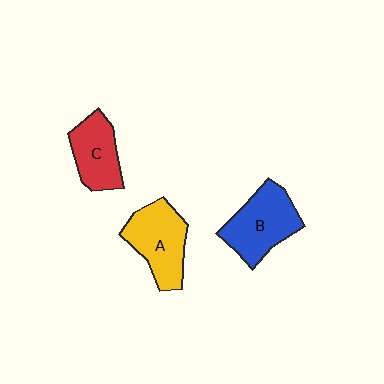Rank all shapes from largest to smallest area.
From largest to smallest: B (blue), A (yellow), C (red).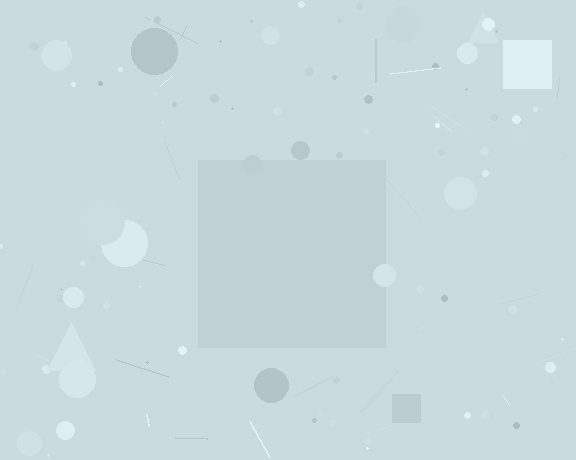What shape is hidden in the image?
A square is hidden in the image.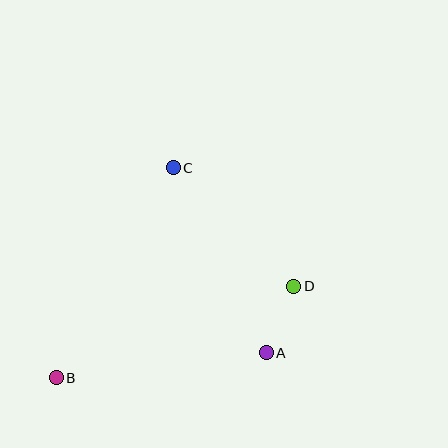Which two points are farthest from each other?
Points B and D are farthest from each other.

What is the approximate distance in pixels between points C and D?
The distance between C and D is approximately 169 pixels.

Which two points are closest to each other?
Points A and D are closest to each other.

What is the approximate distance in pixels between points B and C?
The distance between B and C is approximately 241 pixels.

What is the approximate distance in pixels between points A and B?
The distance between A and B is approximately 212 pixels.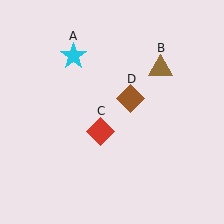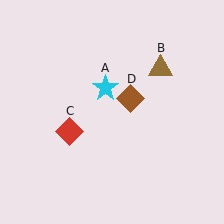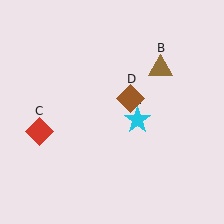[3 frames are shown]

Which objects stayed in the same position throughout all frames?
Brown triangle (object B) and brown diamond (object D) remained stationary.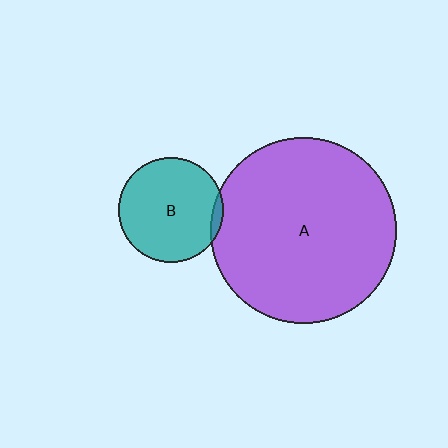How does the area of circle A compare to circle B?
Approximately 3.1 times.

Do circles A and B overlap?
Yes.